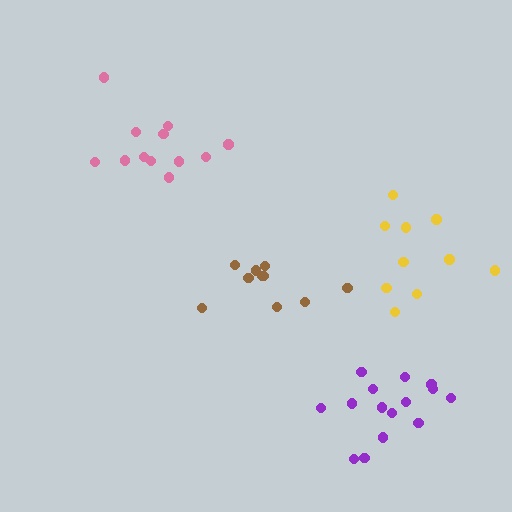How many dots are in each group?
Group 1: 10 dots, Group 2: 15 dots, Group 3: 12 dots, Group 4: 10 dots (47 total).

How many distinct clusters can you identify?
There are 4 distinct clusters.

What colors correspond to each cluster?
The clusters are colored: brown, purple, pink, yellow.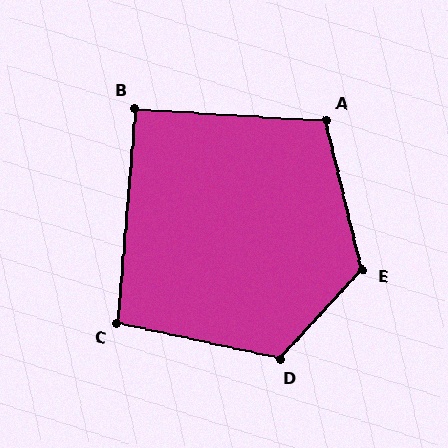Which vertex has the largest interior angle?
E, at approximately 124 degrees.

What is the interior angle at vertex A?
Approximately 107 degrees (obtuse).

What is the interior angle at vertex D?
Approximately 121 degrees (obtuse).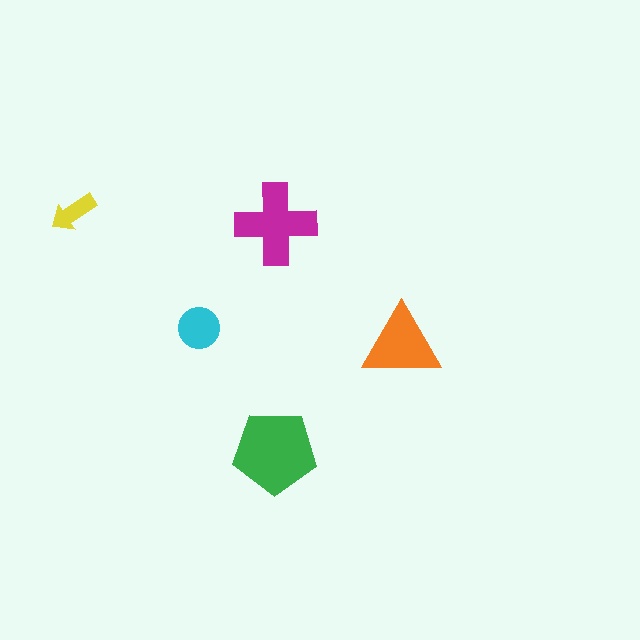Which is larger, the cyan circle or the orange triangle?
The orange triangle.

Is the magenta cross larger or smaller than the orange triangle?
Larger.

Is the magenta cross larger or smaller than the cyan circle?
Larger.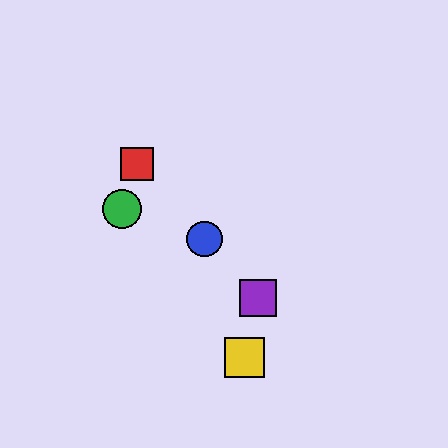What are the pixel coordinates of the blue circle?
The blue circle is at (205, 239).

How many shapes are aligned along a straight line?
3 shapes (the red square, the blue circle, the purple square) are aligned along a straight line.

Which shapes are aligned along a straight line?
The red square, the blue circle, the purple square are aligned along a straight line.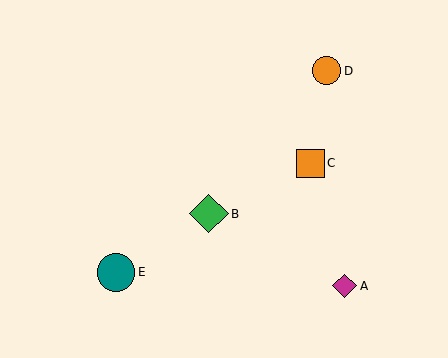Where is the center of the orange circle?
The center of the orange circle is at (327, 71).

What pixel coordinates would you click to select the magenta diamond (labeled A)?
Click at (345, 286) to select the magenta diamond A.